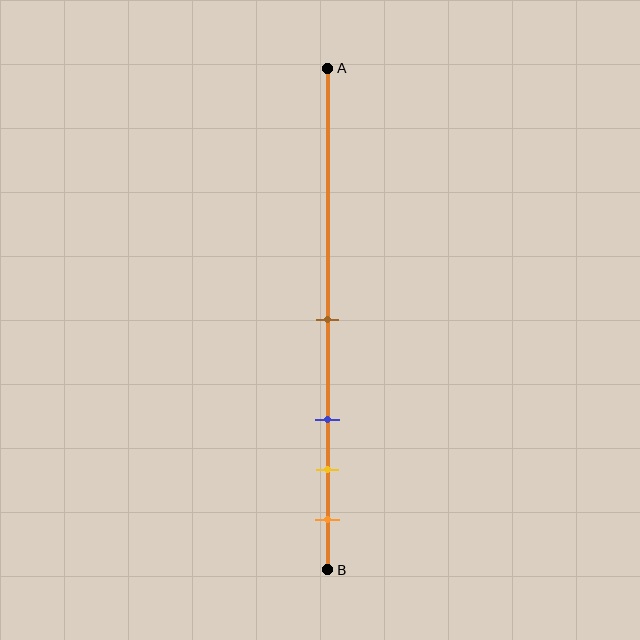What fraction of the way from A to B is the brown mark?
The brown mark is approximately 50% (0.5) of the way from A to B.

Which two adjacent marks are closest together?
The yellow and orange marks are the closest adjacent pair.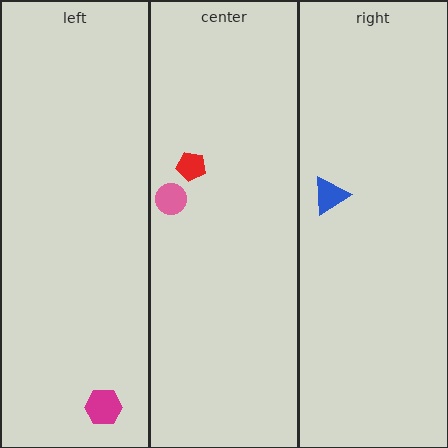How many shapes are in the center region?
2.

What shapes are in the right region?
The blue triangle.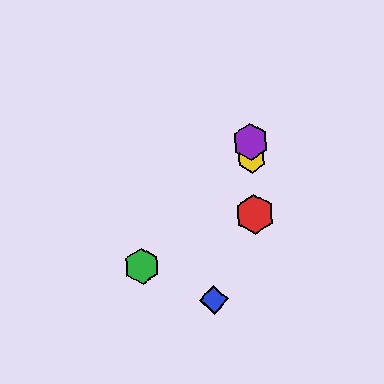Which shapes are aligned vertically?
The red hexagon, the yellow hexagon, the purple hexagon are aligned vertically.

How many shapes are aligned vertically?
3 shapes (the red hexagon, the yellow hexagon, the purple hexagon) are aligned vertically.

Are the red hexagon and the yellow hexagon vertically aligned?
Yes, both are at x≈254.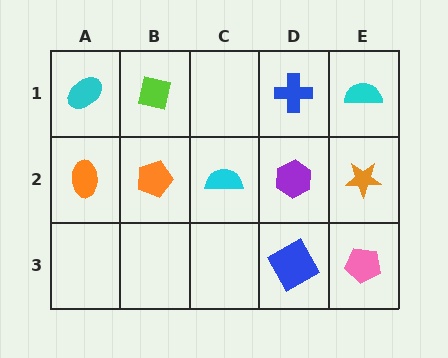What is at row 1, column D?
A blue cross.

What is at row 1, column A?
A cyan ellipse.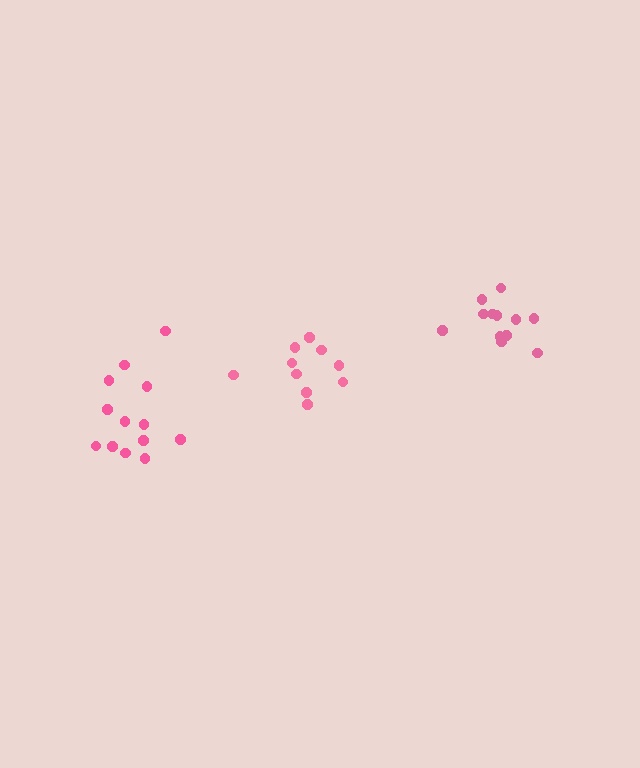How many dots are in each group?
Group 1: 12 dots, Group 2: 10 dots, Group 3: 13 dots (35 total).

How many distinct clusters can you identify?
There are 3 distinct clusters.